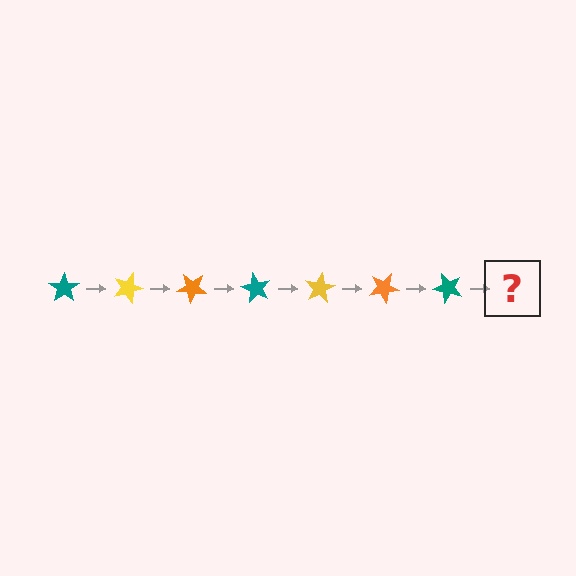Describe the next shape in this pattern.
It should be a yellow star, rotated 140 degrees from the start.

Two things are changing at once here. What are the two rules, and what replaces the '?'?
The two rules are that it rotates 20 degrees each step and the color cycles through teal, yellow, and orange. The '?' should be a yellow star, rotated 140 degrees from the start.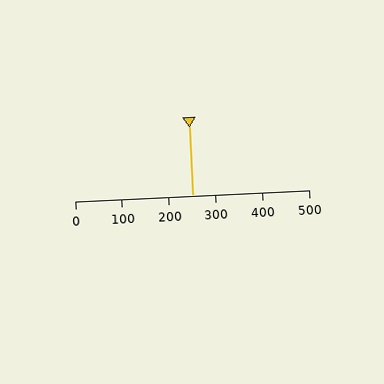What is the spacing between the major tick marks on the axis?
The major ticks are spaced 100 apart.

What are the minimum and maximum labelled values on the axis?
The axis runs from 0 to 500.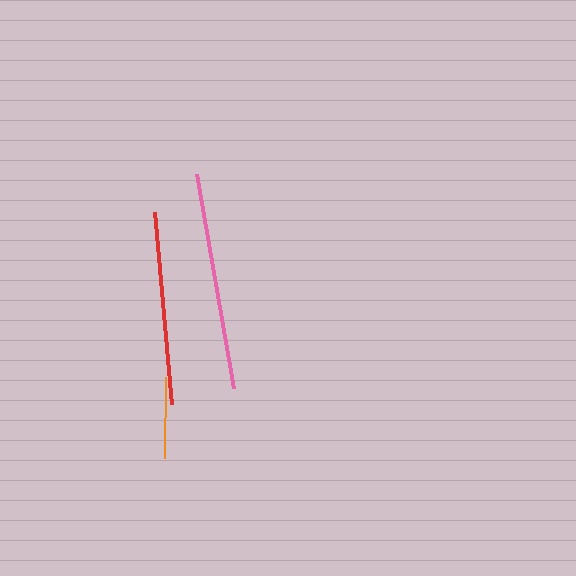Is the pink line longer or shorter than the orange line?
The pink line is longer than the orange line.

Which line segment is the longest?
The pink line is the longest at approximately 217 pixels.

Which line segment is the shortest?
The orange line is the shortest at approximately 82 pixels.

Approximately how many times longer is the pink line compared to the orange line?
The pink line is approximately 2.7 times the length of the orange line.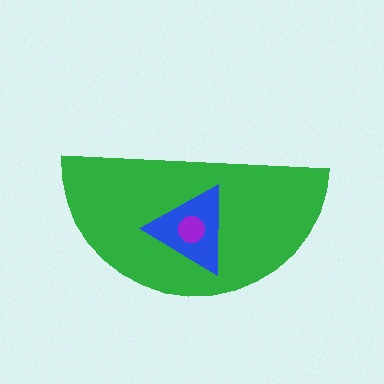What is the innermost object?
The purple circle.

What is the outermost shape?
The green semicircle.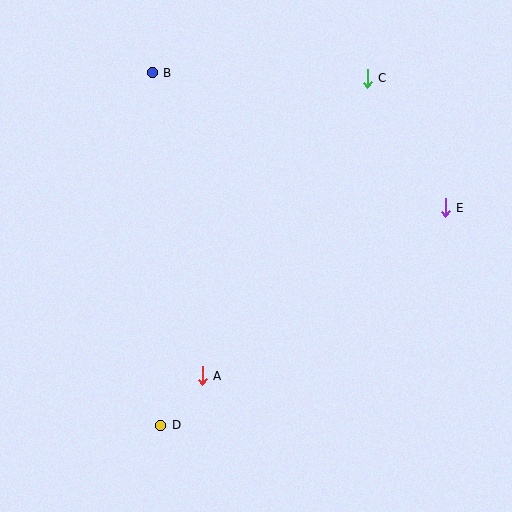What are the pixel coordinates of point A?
Point A is at (202, 376).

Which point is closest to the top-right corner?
Point C is closest to the top-right corner.